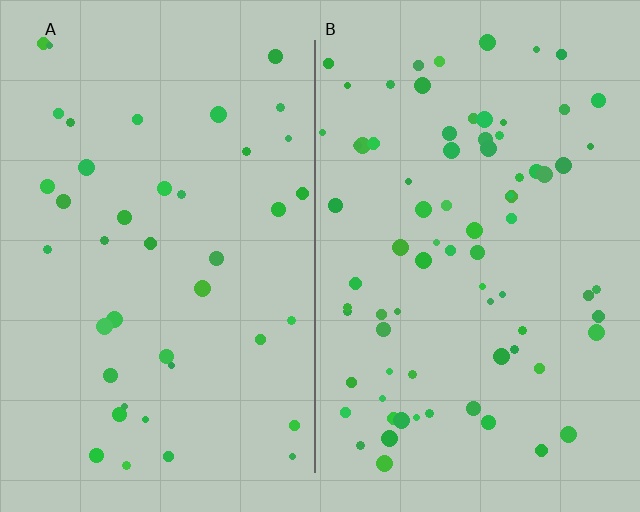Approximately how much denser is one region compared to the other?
Approximately 1.9× — region B over region A.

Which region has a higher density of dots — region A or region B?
B (the right).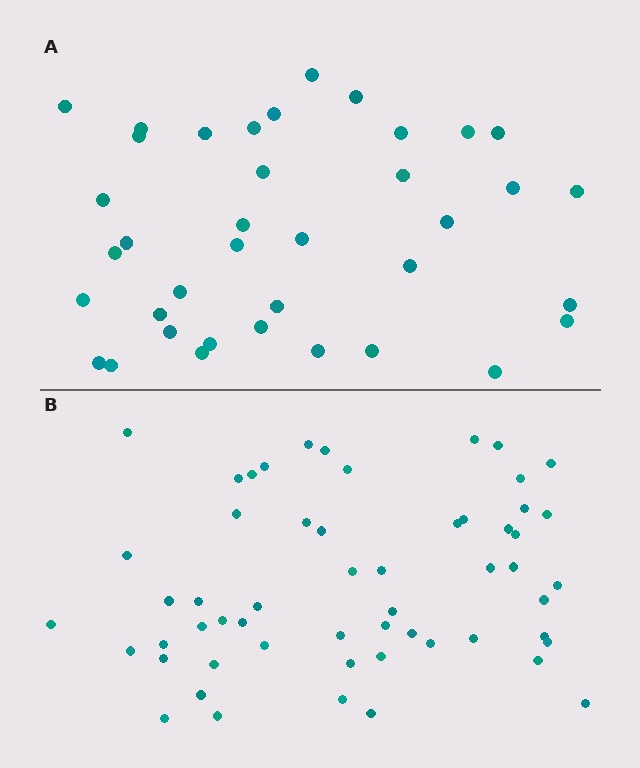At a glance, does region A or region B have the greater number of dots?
Region B (the bottom region) has more dots.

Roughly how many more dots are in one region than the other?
Region B has approximately 20 more dots than region A.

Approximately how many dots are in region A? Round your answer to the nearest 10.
About 40 dots. (The exact count is 38, which rounds to 40.)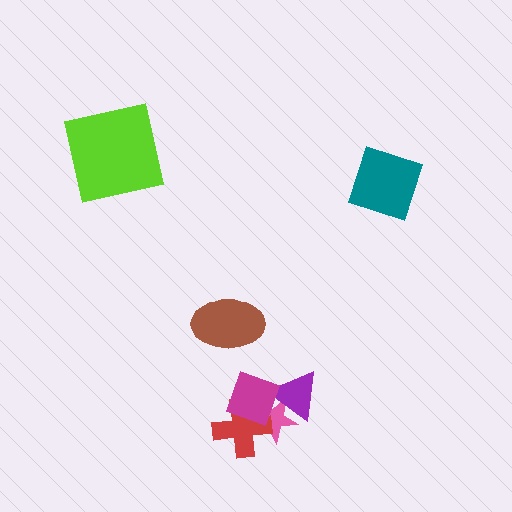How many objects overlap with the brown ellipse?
0 objects overlap with the brown ellipse.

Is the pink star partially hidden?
Yes, it is partially covered by another shape.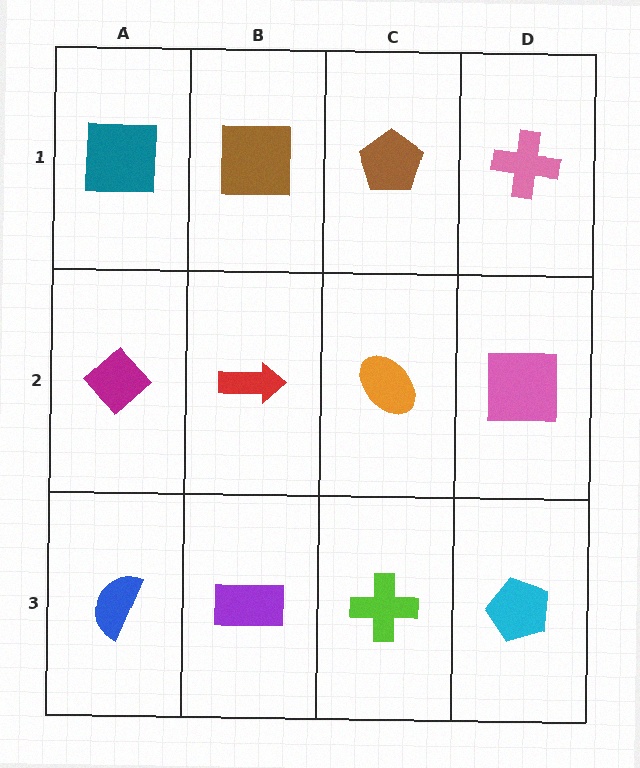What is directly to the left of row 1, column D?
A brown pentagon.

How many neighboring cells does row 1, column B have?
3.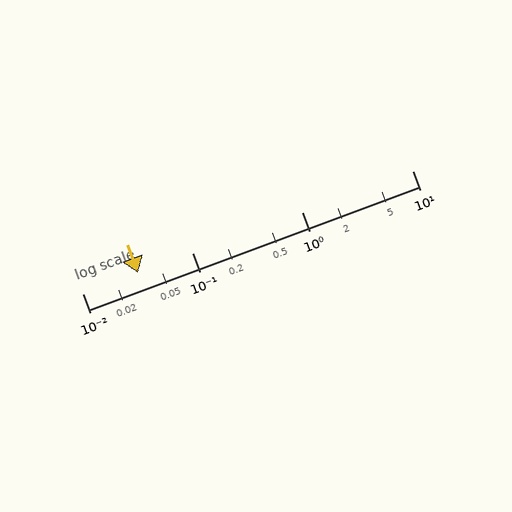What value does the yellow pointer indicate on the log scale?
The pointer indicates approximately 0.032.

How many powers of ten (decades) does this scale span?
The scale spans 3 decades, from 0.01 to 10.